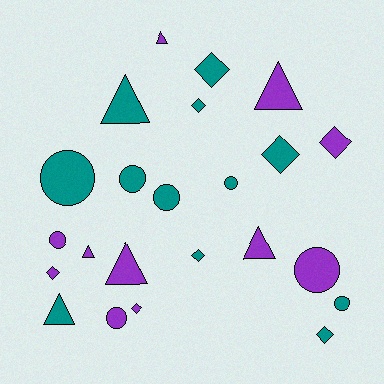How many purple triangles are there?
There are 5 purple triangles.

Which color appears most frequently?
Teal, with 12 objects.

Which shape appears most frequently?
Diamond, with 8 objects.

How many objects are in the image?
There are 23 objects.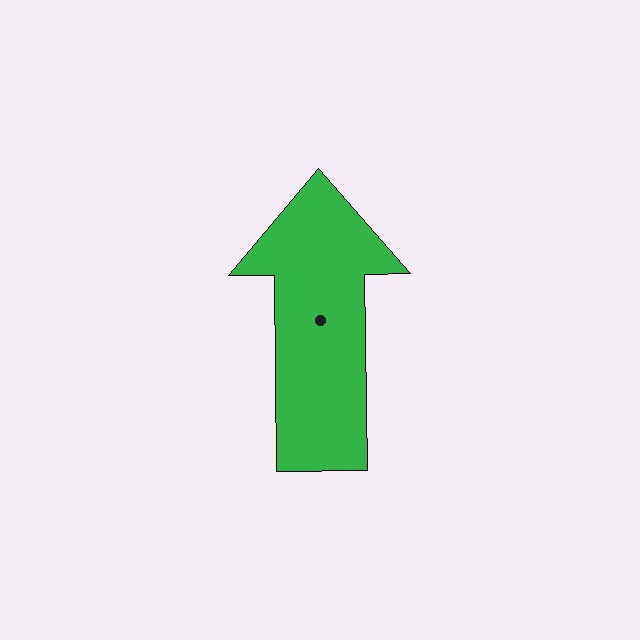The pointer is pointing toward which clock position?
Roughly 12 o'clock.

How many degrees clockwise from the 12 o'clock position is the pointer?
Approximately 359 degrees.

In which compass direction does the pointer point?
North.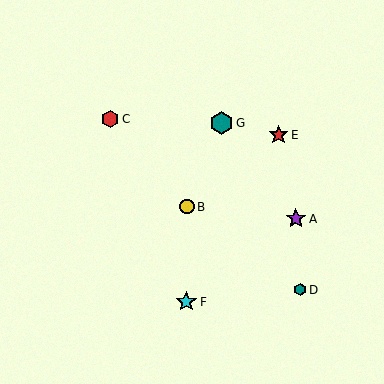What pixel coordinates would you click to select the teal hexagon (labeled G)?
Click at (222, 123) to select the teal hexagon G.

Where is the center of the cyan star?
The center of the cyan star is at (186, 302).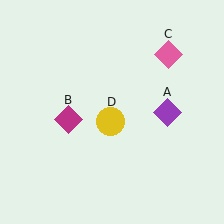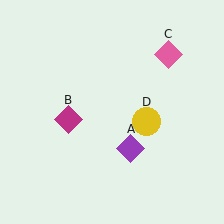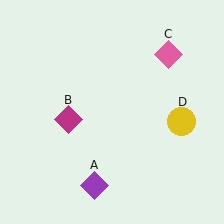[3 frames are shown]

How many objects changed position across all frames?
2 objects changed position: purple diamond (object A), yellow circle (object D).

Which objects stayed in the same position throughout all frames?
Magenta diamond (object B) and pink diamond (object C) remained stationary.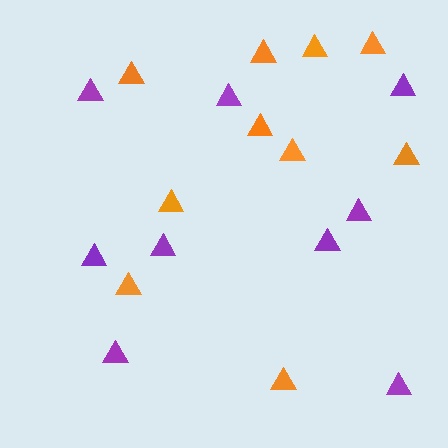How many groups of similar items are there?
There are 2 groups: one group of orange triangles (10) and one group of purple triangles (9).